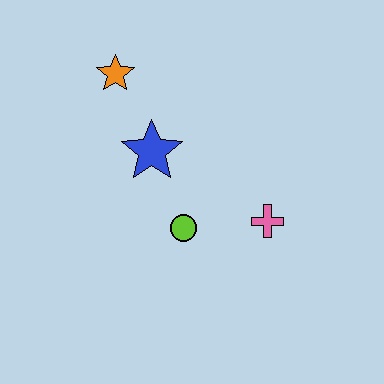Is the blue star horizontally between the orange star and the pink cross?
Yes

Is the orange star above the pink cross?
Yes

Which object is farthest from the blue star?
The pink cross is farthest from the blue star.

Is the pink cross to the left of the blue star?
No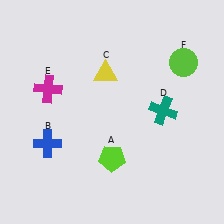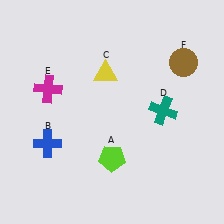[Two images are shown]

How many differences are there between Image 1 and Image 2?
There is 1 difference between the two images.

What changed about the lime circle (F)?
In Image 1, F is lime. In Image 2, it changed to brown.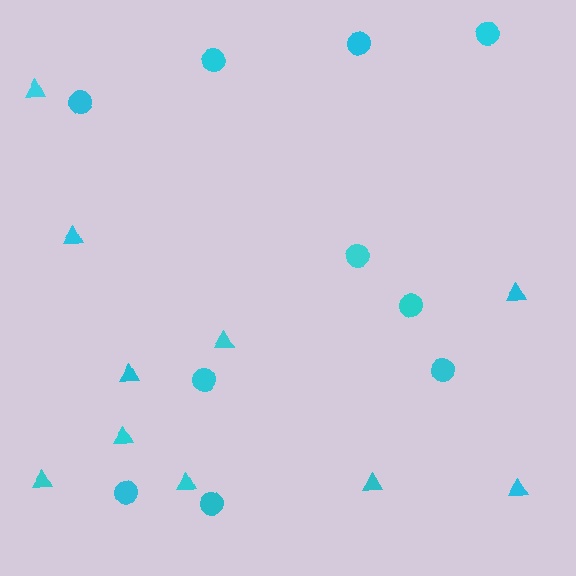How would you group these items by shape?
There are 2 groups: one group of circles (10) and one group of triangles (10).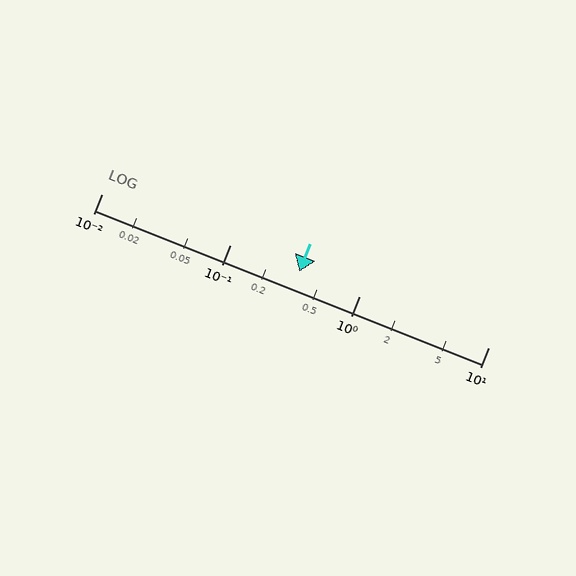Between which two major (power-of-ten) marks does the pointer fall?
The pointer is between 0.1 and 1.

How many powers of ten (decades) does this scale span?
The scale spans 3 decades, from 0.01 to 10.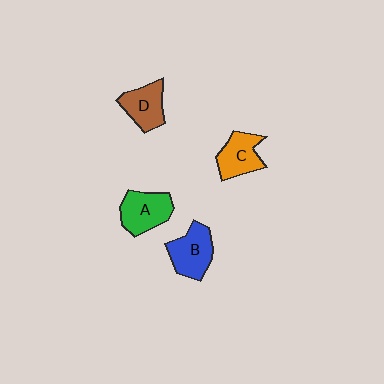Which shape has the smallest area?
Shape D (brown).